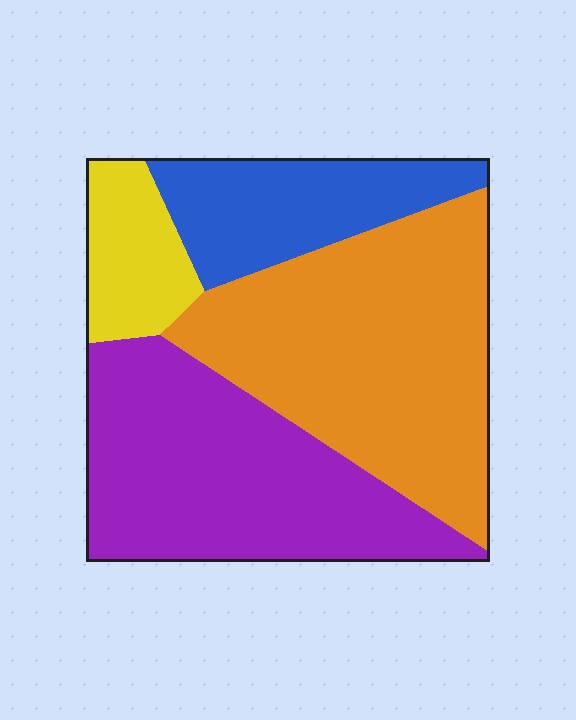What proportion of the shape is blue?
Blue takes up about one sixth (1/6) of the shape.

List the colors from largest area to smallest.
From largest to smallest: orange, purple, blue, yellow.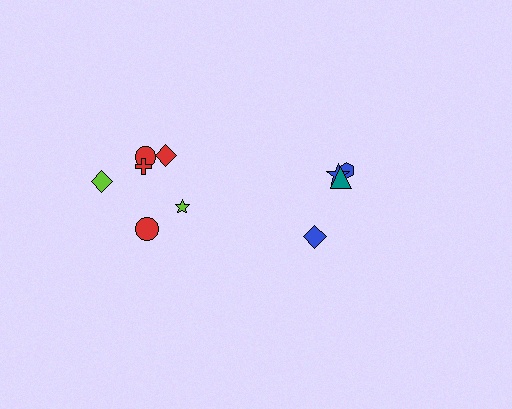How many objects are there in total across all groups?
There are 10 objects.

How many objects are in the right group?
There are 4 objects.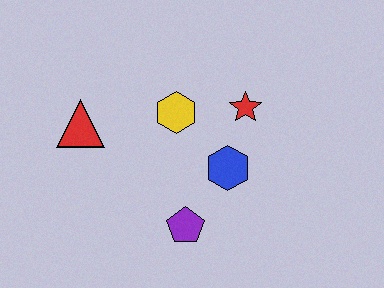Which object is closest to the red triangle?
The yellow hexagon is closest to the red triangle.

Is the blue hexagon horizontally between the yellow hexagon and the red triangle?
No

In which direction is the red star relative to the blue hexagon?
The red star is above the blue hexagon.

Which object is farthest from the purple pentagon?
The red triangle is farthest from the purple pentagon.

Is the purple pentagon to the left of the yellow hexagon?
No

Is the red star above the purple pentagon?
Yes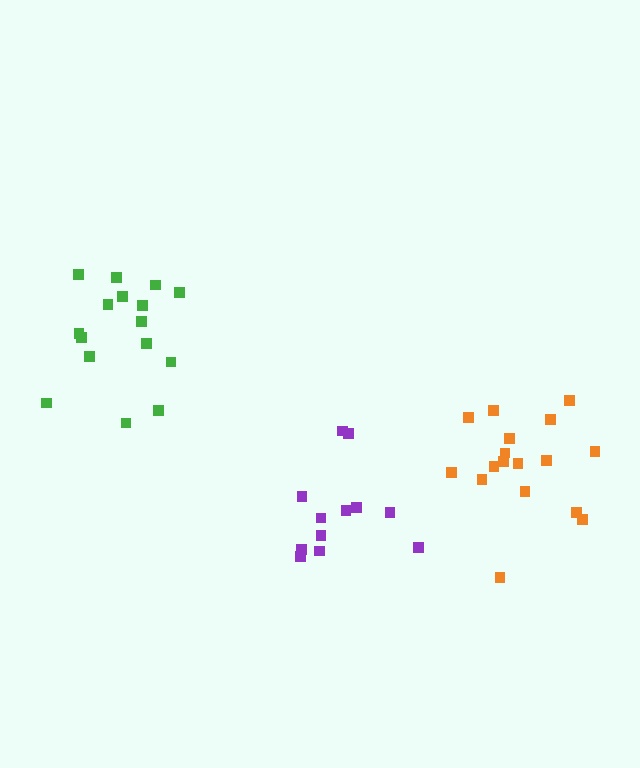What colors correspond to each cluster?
The clusters are colored: orange, green, purple.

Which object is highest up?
The green cluster is topmost.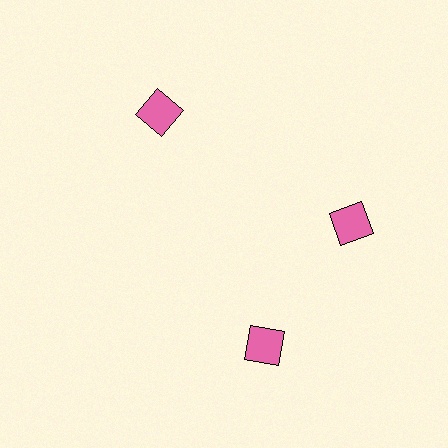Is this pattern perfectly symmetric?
No. The 3 pink diamonds are arranged in a ring, but one element near the 7 o'clock position is rotated out of alignment along the ring, breaking the 3-fold rotational symmetry.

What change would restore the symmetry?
The symmetry would be restored by rotating it back into even spacing with its neighbors so that all 3 diamonds sit at equal angles and equal distance from the center.